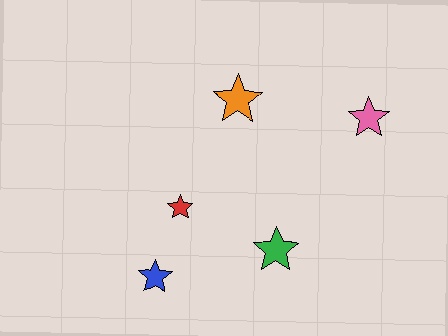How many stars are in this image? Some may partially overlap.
There are 5 stars.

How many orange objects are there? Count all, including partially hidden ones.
There is 1 orange object.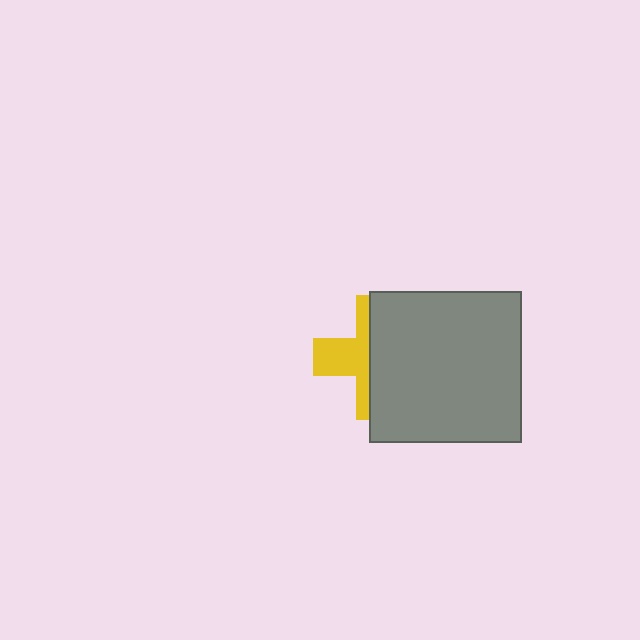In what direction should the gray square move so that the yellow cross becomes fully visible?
The gray square should move right. That is the shortest direction to clear the overlap and leave the yellow cross fully visible.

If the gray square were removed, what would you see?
You would see the complete yellow cross.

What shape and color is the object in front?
The object in front is a gray square.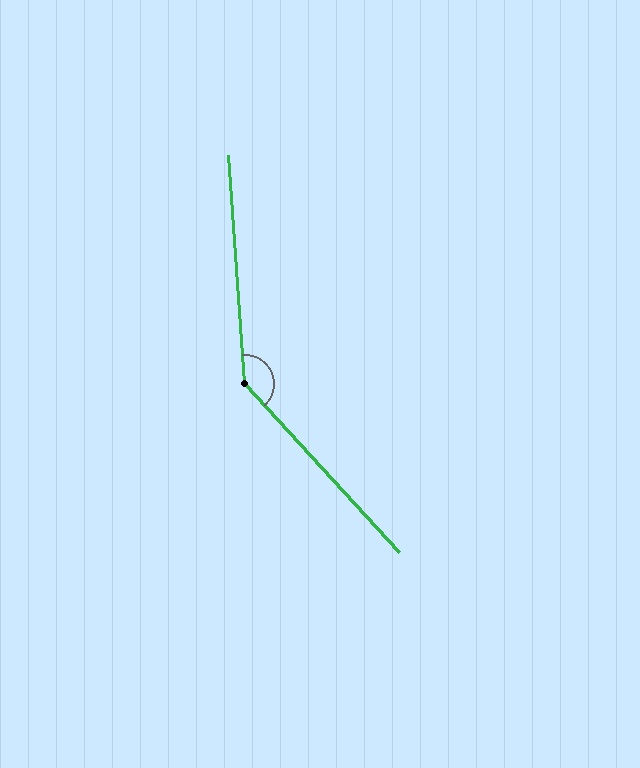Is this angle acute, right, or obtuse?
It is obtuse.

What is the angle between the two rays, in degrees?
Approximately 142 degrees.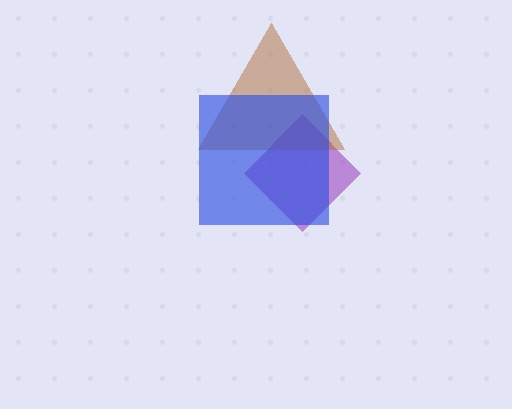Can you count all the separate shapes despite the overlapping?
Yes, there are 3 separate shapes.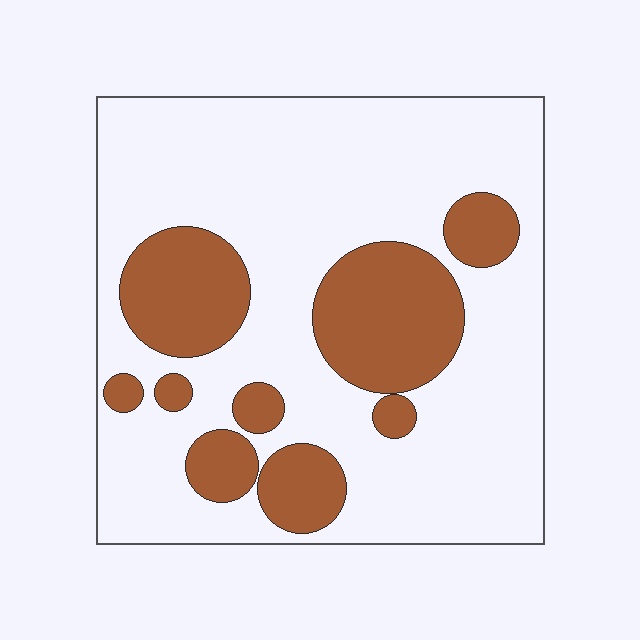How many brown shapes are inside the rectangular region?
9.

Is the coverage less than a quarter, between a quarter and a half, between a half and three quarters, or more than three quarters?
Between a quarter and a half.